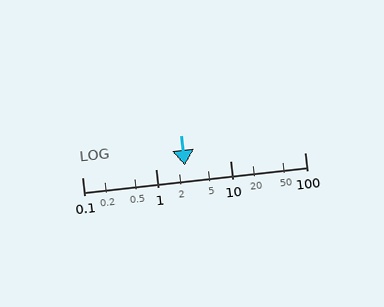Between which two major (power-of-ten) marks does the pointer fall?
The pointer is between 1 and 10.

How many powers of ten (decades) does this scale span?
The scale spans 3 decades, from 0.1 to 100.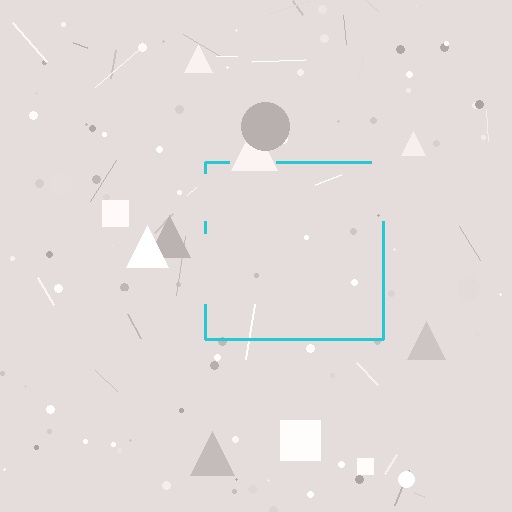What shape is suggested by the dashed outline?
The dashed outline suggests a square.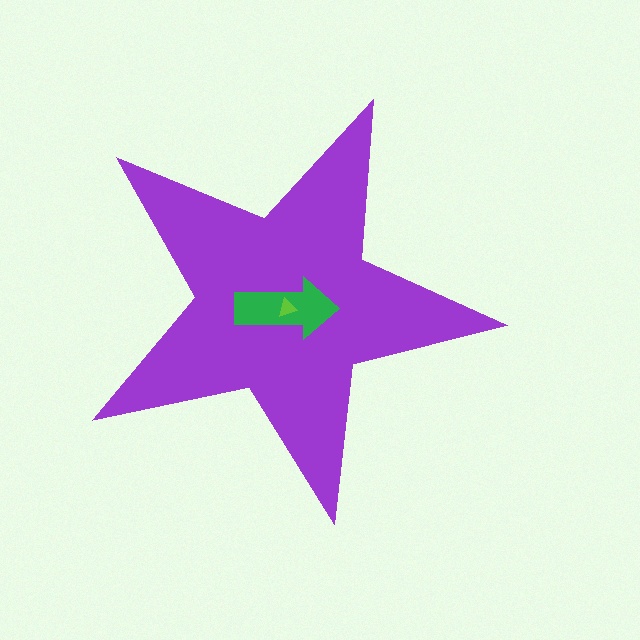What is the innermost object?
The lime triangle.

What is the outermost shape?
The purple star.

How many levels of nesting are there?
3.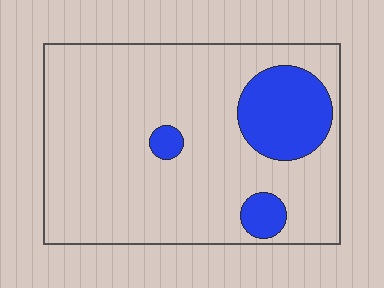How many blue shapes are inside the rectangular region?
3.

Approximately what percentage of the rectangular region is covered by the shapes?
Approximately 15%.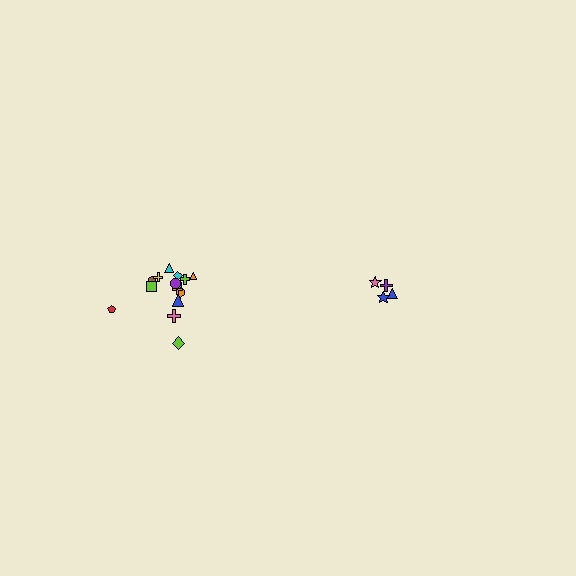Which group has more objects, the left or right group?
The left group.